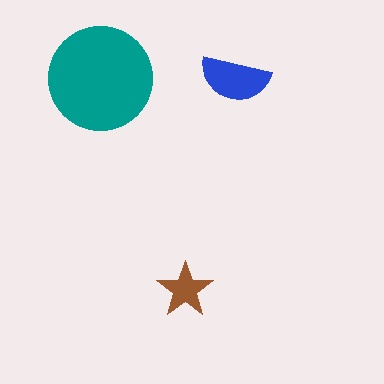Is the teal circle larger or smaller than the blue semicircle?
Larger.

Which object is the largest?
The teal circle.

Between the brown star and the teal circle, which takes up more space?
The teal circle.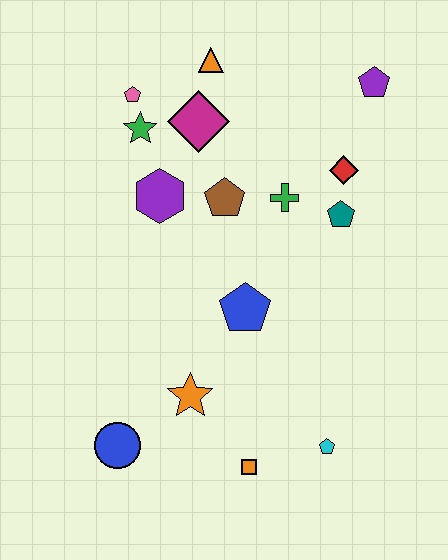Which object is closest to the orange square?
The cyan pentagon is closest to the orange square.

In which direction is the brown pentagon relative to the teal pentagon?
The brown pentagon is to the left of the teal pentagon.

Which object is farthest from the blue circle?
The purple pentagon is farthest from the blue circle.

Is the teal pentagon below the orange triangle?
Yes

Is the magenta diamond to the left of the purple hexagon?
No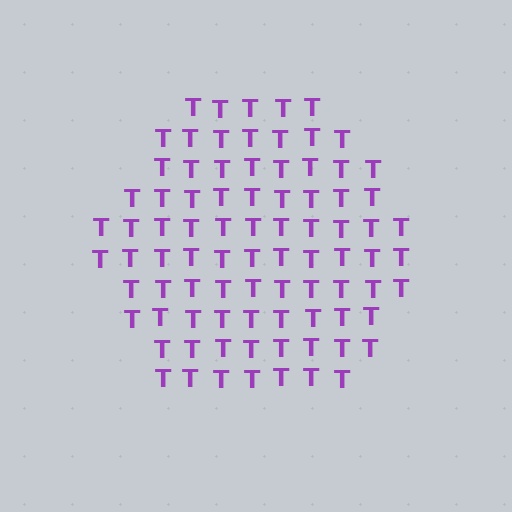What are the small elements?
The small elements are letter T's.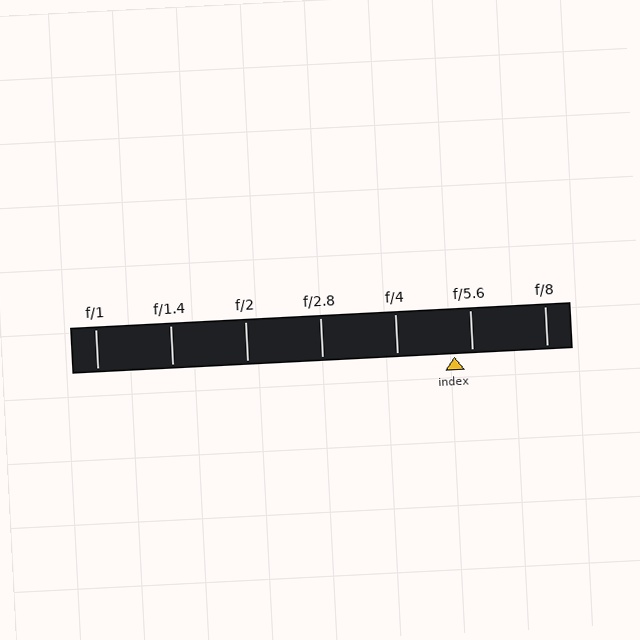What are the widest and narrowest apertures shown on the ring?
The widest aperture shown is f/1 and the narrowest is f/8.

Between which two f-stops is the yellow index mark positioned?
The index mark is between f/4 and f/5.6.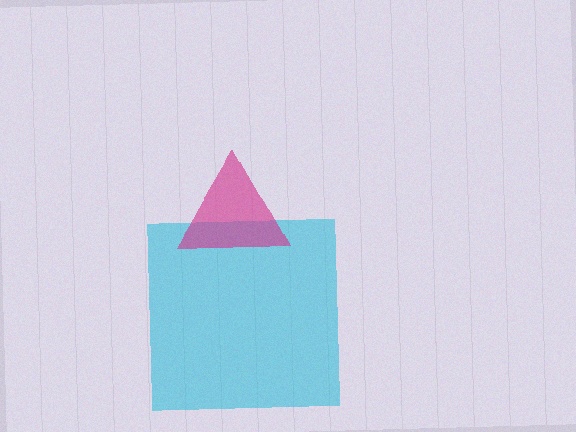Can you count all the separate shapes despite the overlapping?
Yes, there are 2 separate shapes.